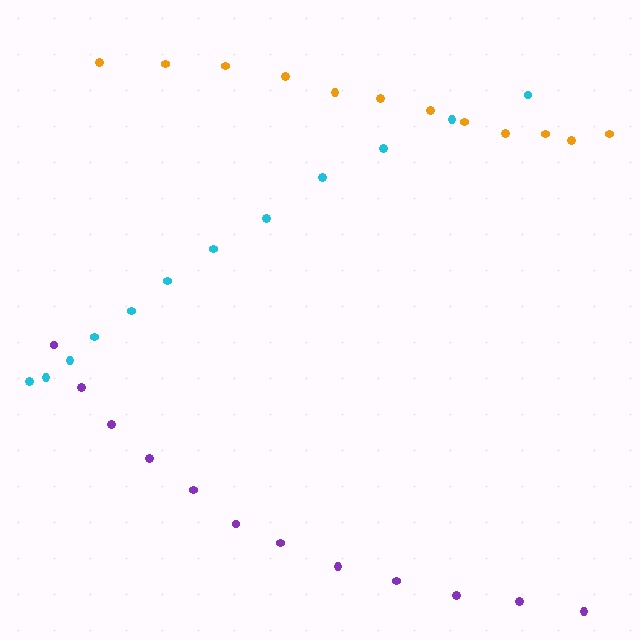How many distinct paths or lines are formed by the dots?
There are 3 distinct paths.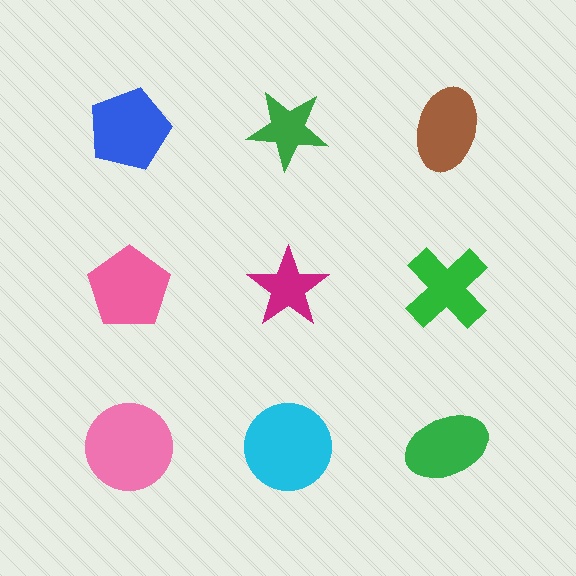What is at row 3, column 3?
A green ellipse.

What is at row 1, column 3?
A brown ellipse.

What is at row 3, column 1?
A pink circle.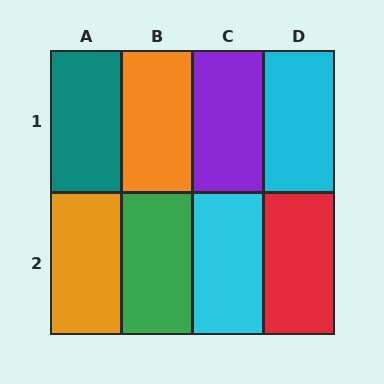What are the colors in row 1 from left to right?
Teal, orange, purple, cyan.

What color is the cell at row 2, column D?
Red.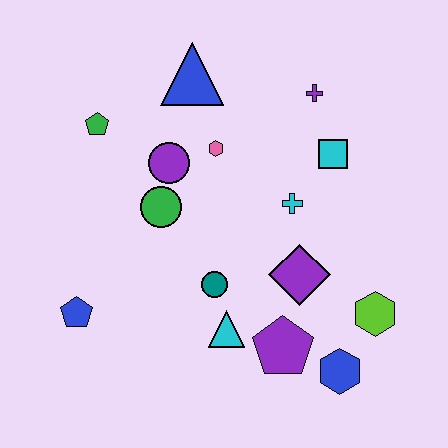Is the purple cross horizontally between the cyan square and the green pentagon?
Yes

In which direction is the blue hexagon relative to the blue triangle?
The blue hexagon is below the blue triangle.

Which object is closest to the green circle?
The purple circle is closest to the green circle.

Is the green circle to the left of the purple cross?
Yes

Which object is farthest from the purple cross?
The blue pentagon is farthest from the purple cross.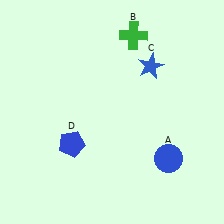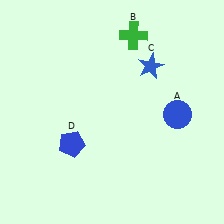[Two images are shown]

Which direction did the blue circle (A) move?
The blue circle (A) moved up.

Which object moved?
The blue circle (A) moved up.